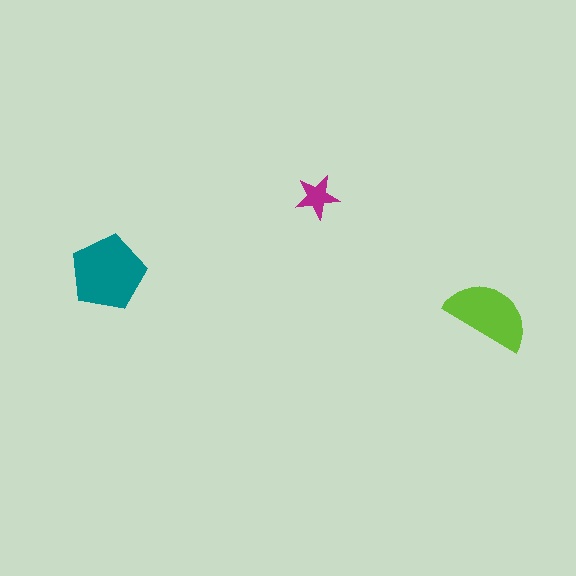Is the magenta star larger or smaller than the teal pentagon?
Smaller.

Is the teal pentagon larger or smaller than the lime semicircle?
Larger.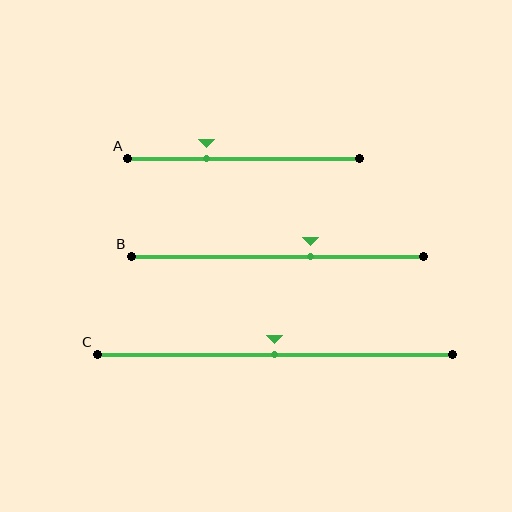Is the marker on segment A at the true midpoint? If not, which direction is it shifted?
No, the marker on segment A is shifted to the left by about 16% of the segment length.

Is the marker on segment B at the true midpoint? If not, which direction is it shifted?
No, the marker on segment B is shifted to the right by about 12% of the segment length.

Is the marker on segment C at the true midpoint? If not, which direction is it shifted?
Yes, the marker on segment C is at the true midpoint.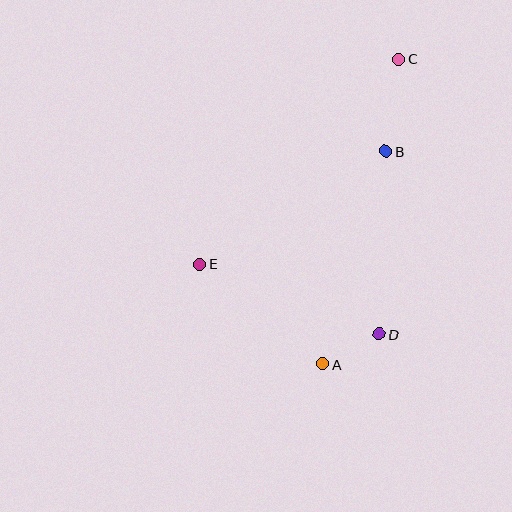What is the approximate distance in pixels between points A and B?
The distance between A and B is approximately 222 pixels.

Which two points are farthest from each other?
Points A and C are farthest from each other.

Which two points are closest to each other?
Points A and D are closest to each other.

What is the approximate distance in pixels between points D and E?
The distance between D and E is approximately 193 pixels.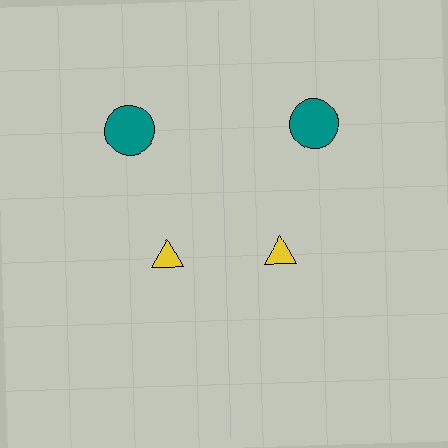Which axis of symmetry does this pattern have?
The pattern has a vertical axis of symmetry running through the center of the image.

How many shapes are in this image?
There are 4 shapes in this image.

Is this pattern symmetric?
Yes, this pattern has bilateral (reflection) symmetry.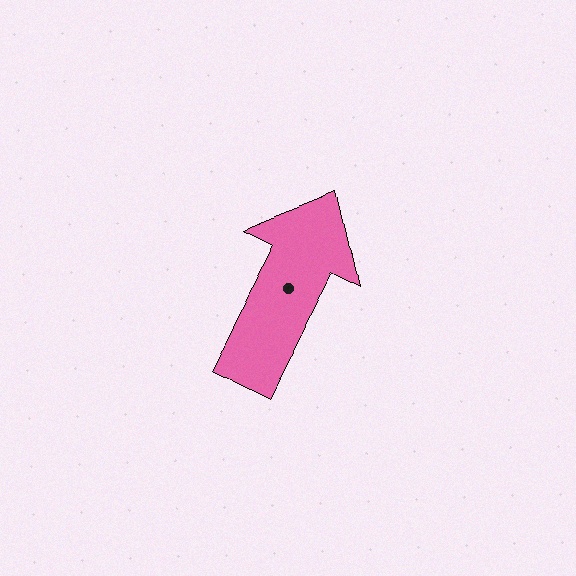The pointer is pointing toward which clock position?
Roughly 1 o'clock.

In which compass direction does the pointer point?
Northeast.